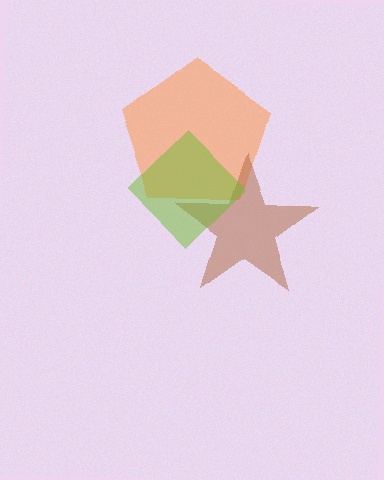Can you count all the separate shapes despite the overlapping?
Yes, there are 3 separate shapes.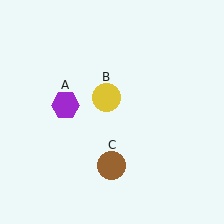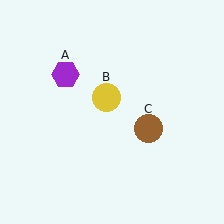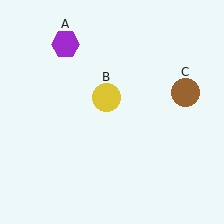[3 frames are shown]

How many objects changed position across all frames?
2 objects changed position: purple hexagon (object A), brown circle (object C).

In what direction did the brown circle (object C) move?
The brown circle (object C) moved up and to the right.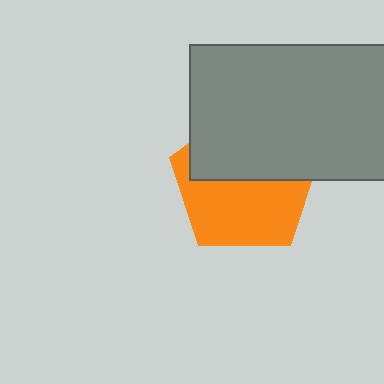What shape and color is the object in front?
The object in front is a gray rectangle.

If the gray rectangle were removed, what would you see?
You would see the complete orange pentagon.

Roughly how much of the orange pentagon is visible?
About half of it is visible (roughly 53%).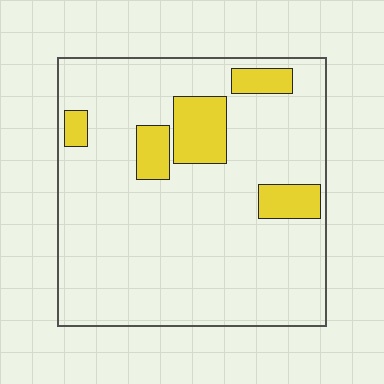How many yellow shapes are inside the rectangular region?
5.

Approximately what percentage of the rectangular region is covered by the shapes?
Approximately 15%.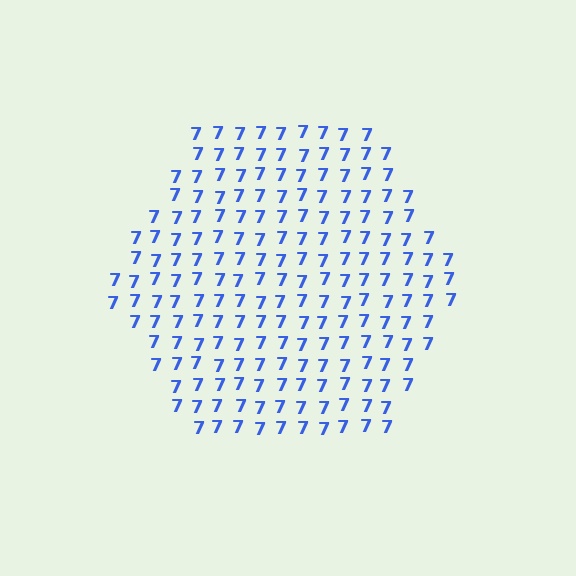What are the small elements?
The small elements are digit 7's.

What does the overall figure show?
The overall figure shows a hexagon.